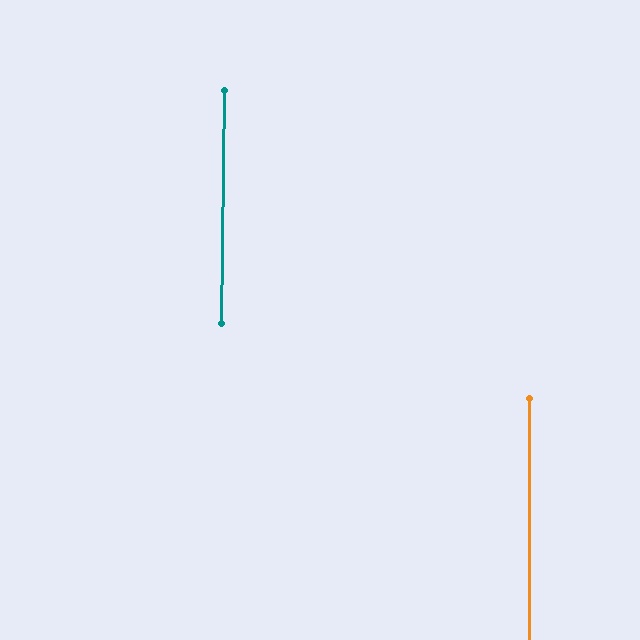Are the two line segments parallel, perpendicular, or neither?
Parallel — their directions differ by only 0.9°.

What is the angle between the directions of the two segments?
Approximately 1 degree.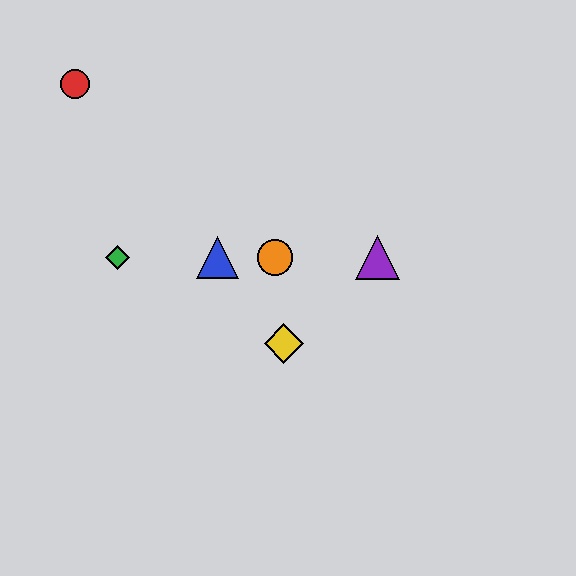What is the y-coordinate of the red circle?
The red circle is at y≈84.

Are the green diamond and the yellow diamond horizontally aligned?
No, the green diamond is at y≈257 and the yellow diamond is at y≈344.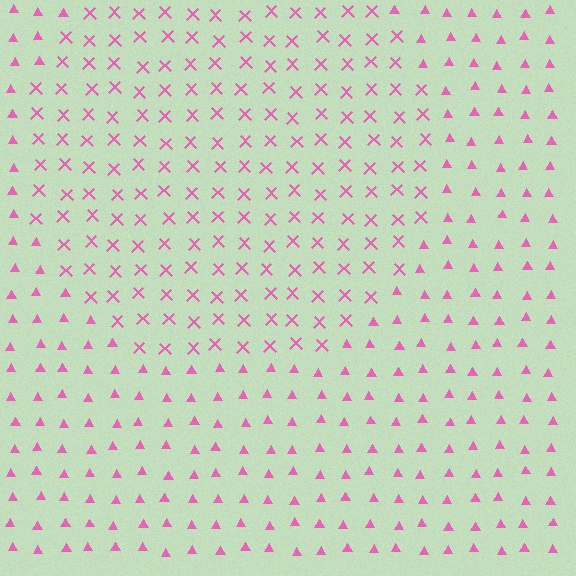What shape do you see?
I see a circle.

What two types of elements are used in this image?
The image uses X marks inside the circle region and triangles outside it.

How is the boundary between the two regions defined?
The boundary is defined by a change in element shape: X marks inside vs. triangles outside. All elements share the same color and spacing.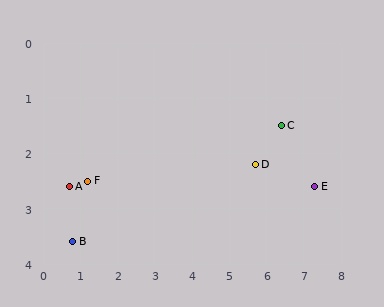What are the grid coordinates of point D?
Point D is at approximately (5.7, 2.2).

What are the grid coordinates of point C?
Point C is at approximately (6.4, 1.5).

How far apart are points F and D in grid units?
Points F and D are about 4.5 grid units apart.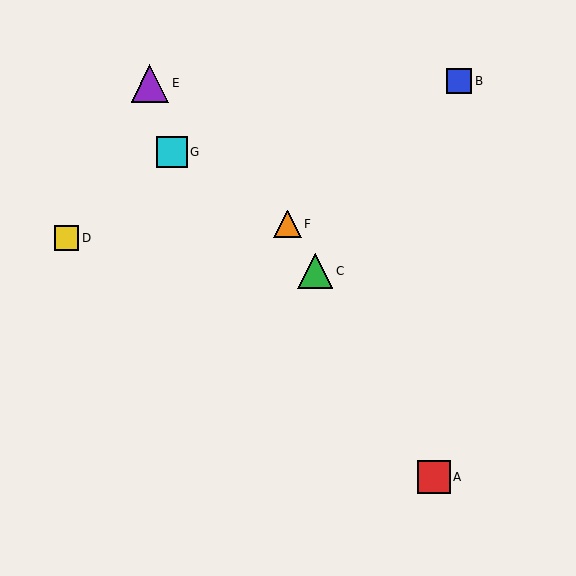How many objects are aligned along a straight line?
3 objects (A, C, F) are aligned along a straight line.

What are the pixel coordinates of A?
Object A is at (434, 477).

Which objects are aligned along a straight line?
Objects A, C, F are aligned along a straight line.